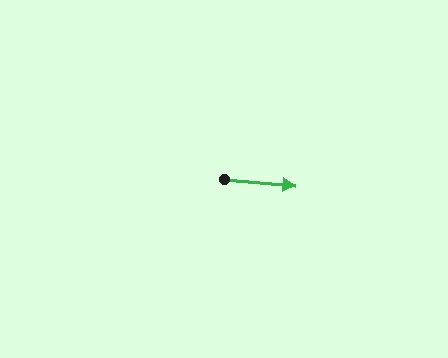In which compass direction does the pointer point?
East.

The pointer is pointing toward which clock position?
Roughly 3 o'clock.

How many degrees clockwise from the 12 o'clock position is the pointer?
Approximately 95 degrees.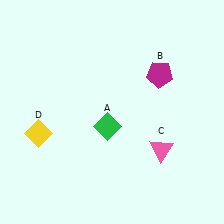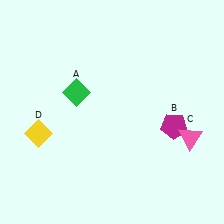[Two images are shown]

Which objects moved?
The objects that moved are: the green diamond (A), the magenta pentagon (B), the pink triangle (C).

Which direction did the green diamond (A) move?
The green diamond (A) moved up.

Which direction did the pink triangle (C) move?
The pink triangle (C) moved right.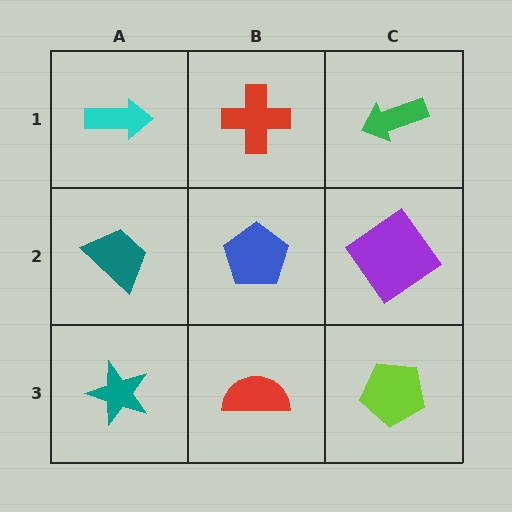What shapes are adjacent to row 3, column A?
A teal trapezoid (row 2, column A), a red semicircle (row 3, column B).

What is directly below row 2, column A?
A teal star.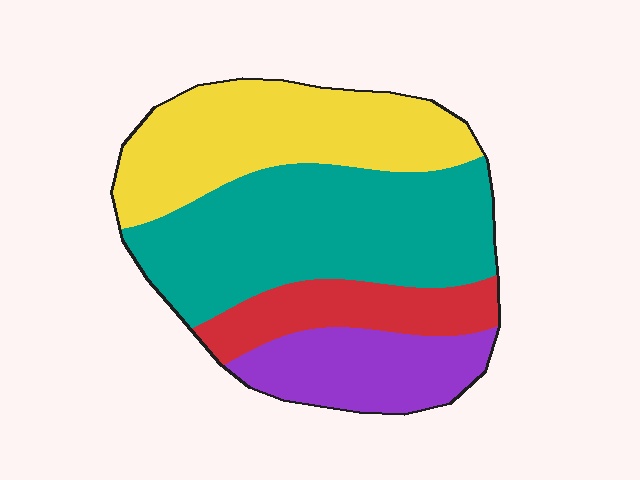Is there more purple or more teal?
Teal.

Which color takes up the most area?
Teal, at roughly 40%.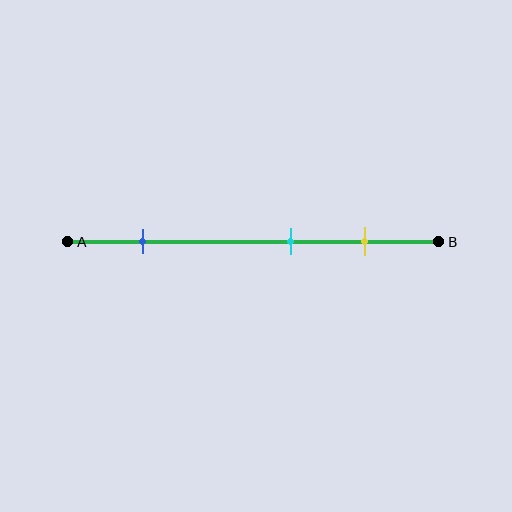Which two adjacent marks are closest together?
The cyan and yellow marks are the closest adjacent pair.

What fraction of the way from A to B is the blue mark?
The blue mark is approximately 20% (0.2) of the way from A to B.